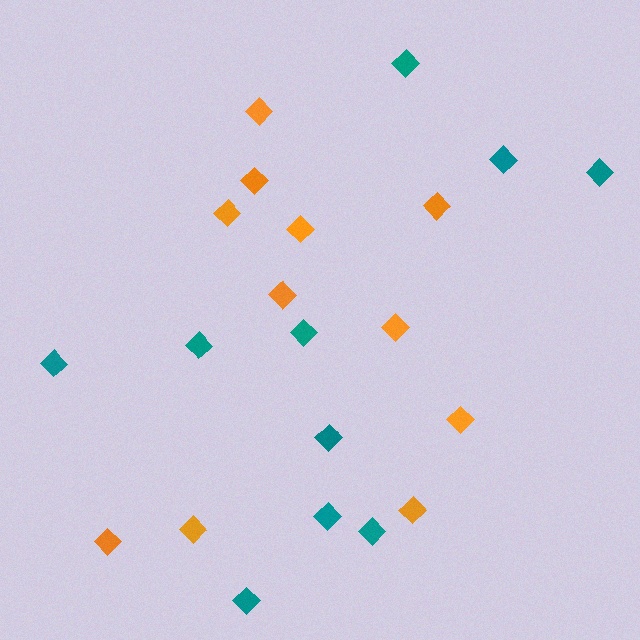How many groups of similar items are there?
There are 2 groups: one group of teal diamonds (10) and one group of orange diamonds (11).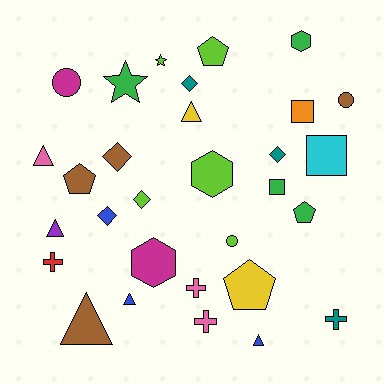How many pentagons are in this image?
There are 4 pentagons.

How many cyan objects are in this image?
There is 1 cyan object.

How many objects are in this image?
There are 30 objects.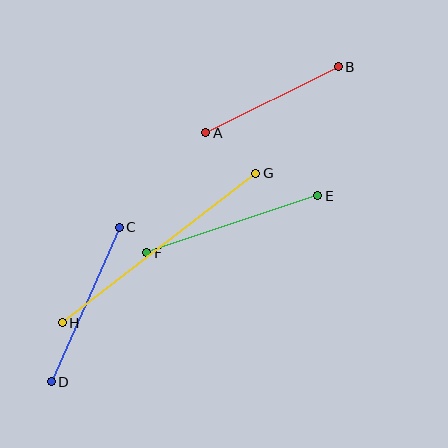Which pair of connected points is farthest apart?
Points G and H are farthest apart.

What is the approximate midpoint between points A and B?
The midpoint is at approximately (272, 100) pixels.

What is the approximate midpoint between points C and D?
The midpoint is at approximately (85, 304) pixels.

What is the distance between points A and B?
The distance is approximately 148 pixels.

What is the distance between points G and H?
The distance is approximately 244 pixels.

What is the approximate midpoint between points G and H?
The midpoint is at approximately (159, 248) pixels.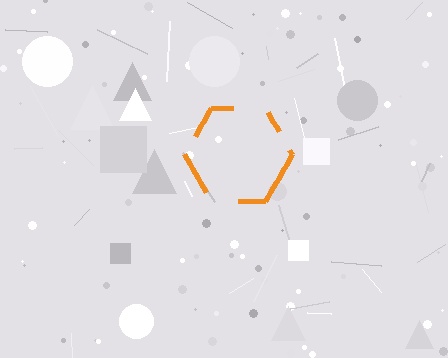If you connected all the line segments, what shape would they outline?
They would outline a hexagon.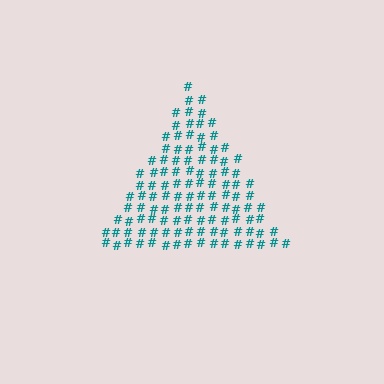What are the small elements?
The small elements are hash symbols.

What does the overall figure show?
The overall figure shows a triangle.